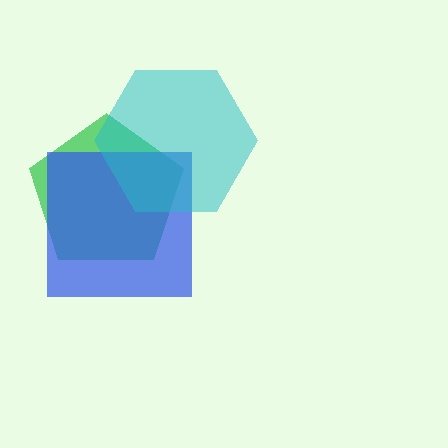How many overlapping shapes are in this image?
There are 3 overlapping shapes in the image.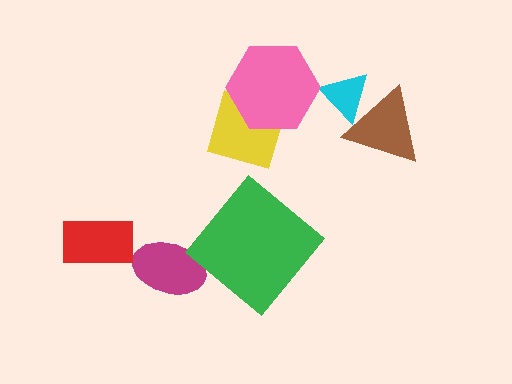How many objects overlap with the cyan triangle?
1 object overlaps with the cyan triangle.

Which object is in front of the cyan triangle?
The brown triangle is in front of the cyan triangle.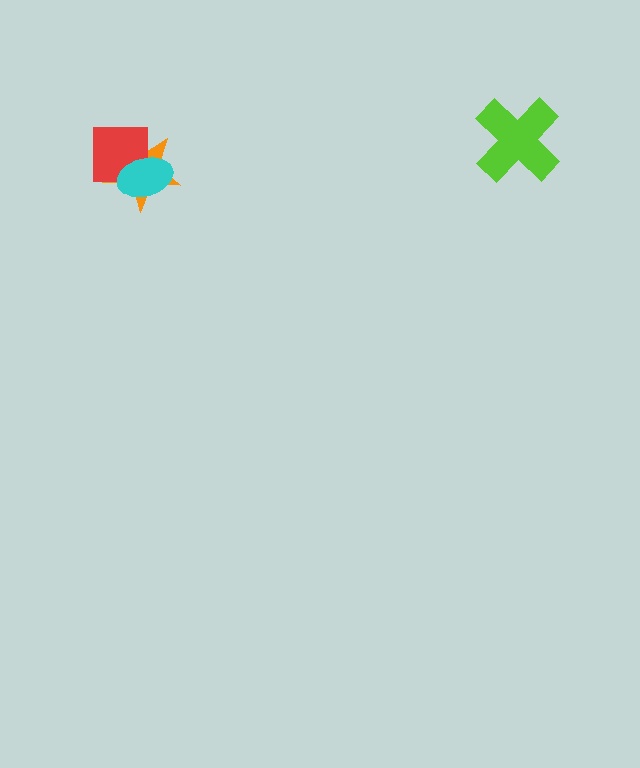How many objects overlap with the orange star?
2 objects overlap with the orange star.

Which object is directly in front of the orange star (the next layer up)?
The red square is directly in front of the orange star.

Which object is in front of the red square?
The cyan ellipse is in front of the red square.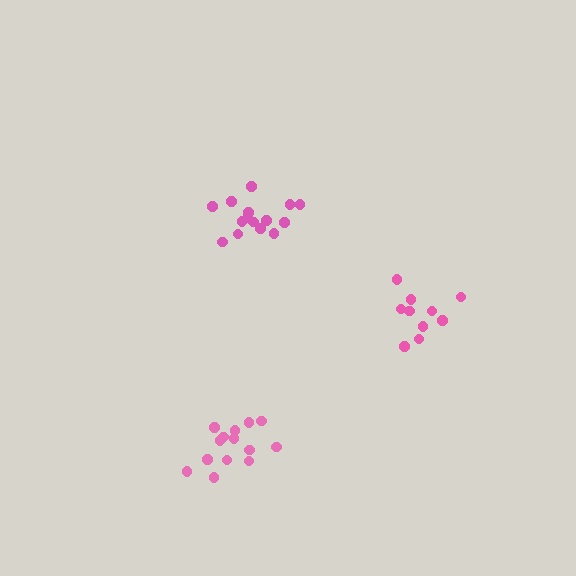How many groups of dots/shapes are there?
There are 3 groups.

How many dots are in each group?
Group 1: 10 dots, Group 2: 14 dots, Group 3: 15 dots (39 total).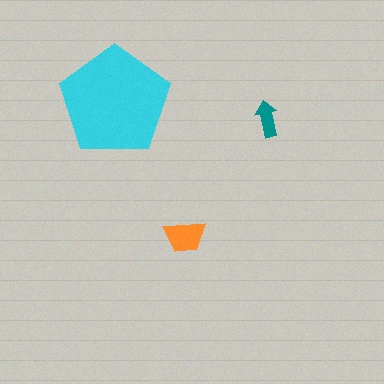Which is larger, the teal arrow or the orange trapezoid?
The orange trapezoid.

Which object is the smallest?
The teal arrow.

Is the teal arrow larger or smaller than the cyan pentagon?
Smaller.